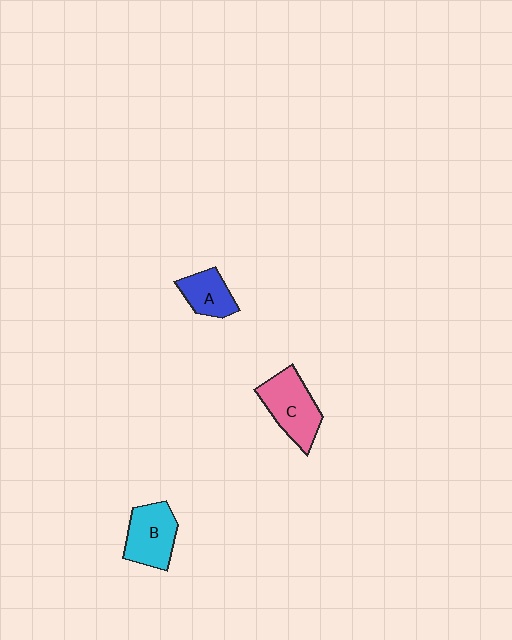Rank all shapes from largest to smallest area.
From largest to smallest: C (pink), B (cyan), A (blue).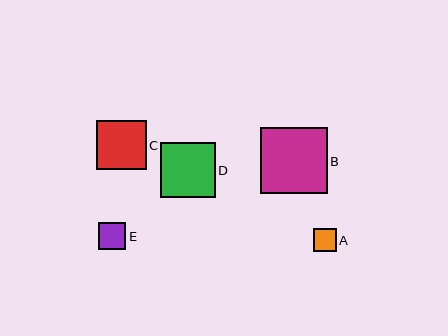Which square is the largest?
Square B is the largest with a size of approximately 67 pixels.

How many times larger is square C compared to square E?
Square C is approximately 1.8 times the size of square E.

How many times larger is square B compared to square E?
Square B is approximately 2.5 times the size of square E.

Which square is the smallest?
Square A is the smallest with a size of approximately 23 pixels.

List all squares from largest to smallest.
From largest to smallest: B, D, C, E, A.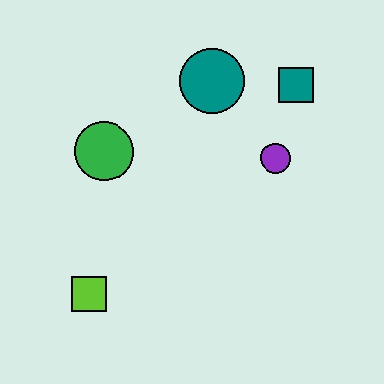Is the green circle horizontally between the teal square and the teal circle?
No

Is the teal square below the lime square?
No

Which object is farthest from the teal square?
The lime square is farthest from the teal square.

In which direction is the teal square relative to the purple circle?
The teal square is above the purple circle.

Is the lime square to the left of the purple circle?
Yes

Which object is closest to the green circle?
The teal circle is closest to the green circle.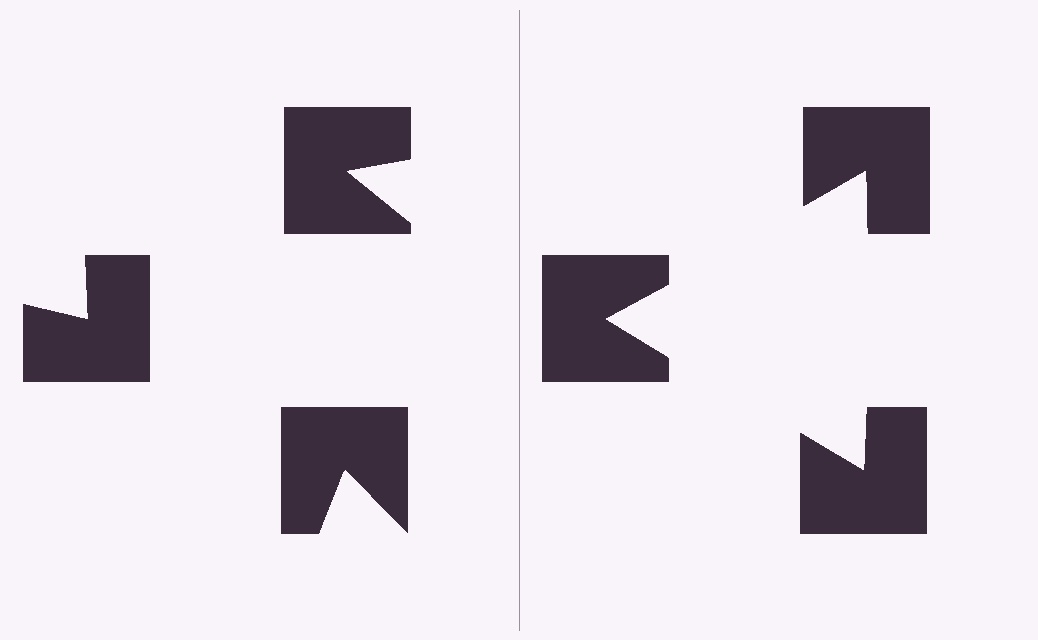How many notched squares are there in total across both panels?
6 — 3 on each side.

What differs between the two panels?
The notched squares are positioned identically on both sides; only the wedge orientations differ. On the right they align to a triangle; on the left they are misaligned.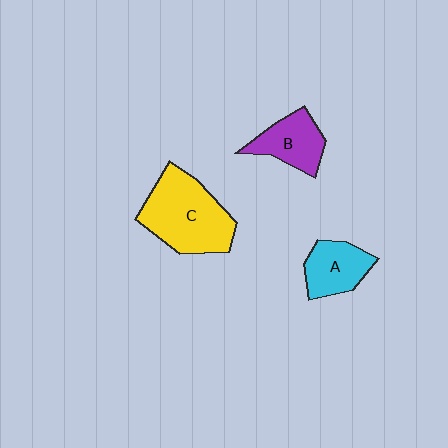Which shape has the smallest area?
Shape A (cyan).